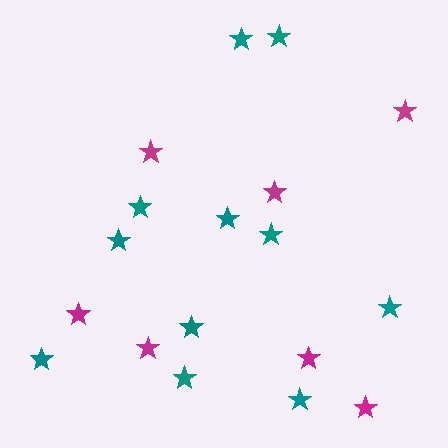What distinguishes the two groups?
There are 2 groups: one group of teal stars (11) and one group of magenta stars (7).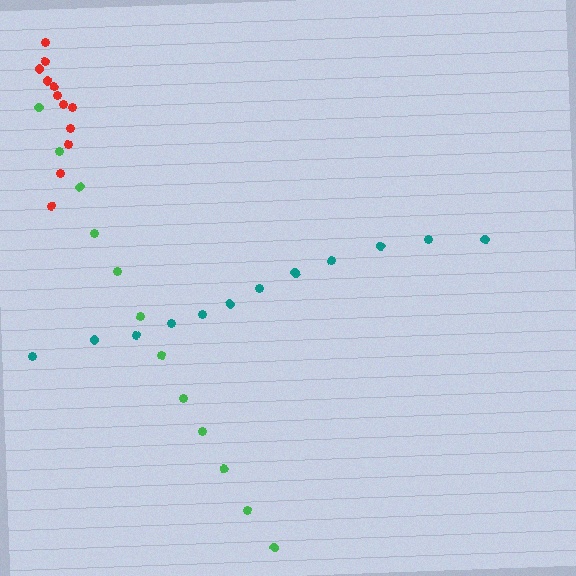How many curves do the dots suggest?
There are 3 distinct paths.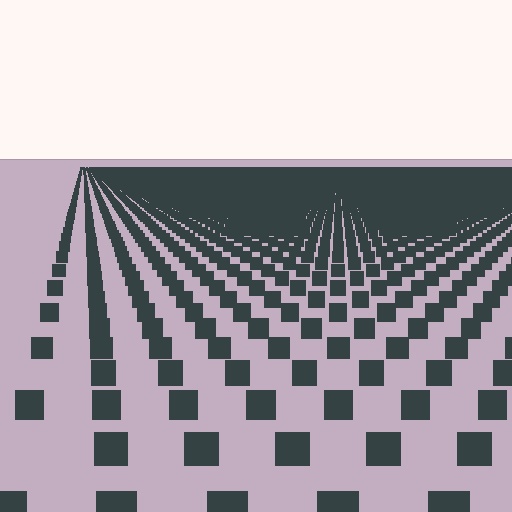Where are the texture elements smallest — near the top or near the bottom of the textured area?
Near the top.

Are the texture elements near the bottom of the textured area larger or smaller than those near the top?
Larger. Near the bottom, elements are closer to the viewer and appear at a bigger on-screen size.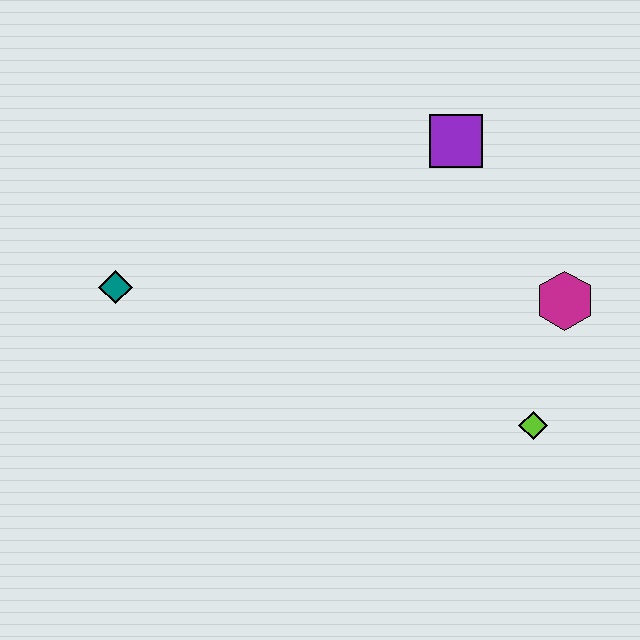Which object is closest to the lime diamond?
The magenta hexagon is closest to the lime diamond.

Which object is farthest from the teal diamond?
The magenta hexagon is farthest from the teal diamond.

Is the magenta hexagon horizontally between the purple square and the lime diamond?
No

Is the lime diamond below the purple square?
Yes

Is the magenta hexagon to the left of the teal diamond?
No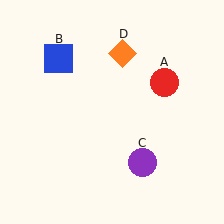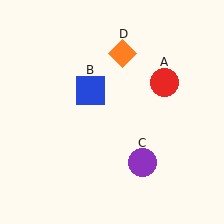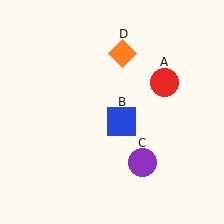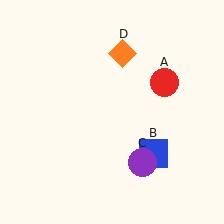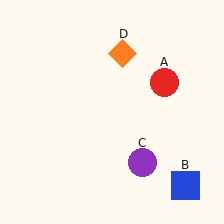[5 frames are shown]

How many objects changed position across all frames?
1 object changed position: blue square (object B).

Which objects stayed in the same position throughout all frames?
Red circle (object A) and purple circle (object C) and orange diamond (object D) remained stationary.